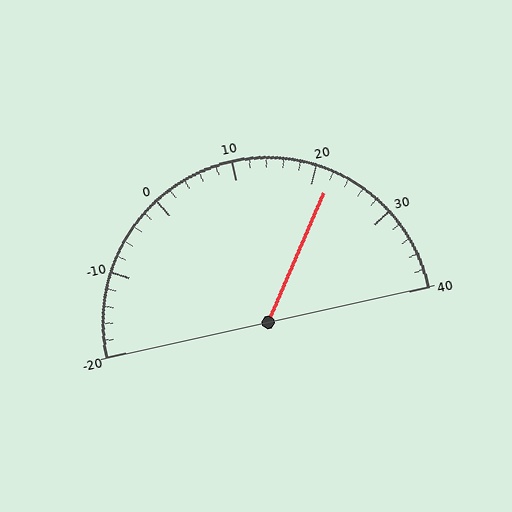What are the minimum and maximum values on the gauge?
The gauge ranges from -20 to 40.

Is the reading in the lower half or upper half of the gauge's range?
The reading is in the upper half of the range (-20 to 40).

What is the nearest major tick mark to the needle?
The nearest major tick mark is 20.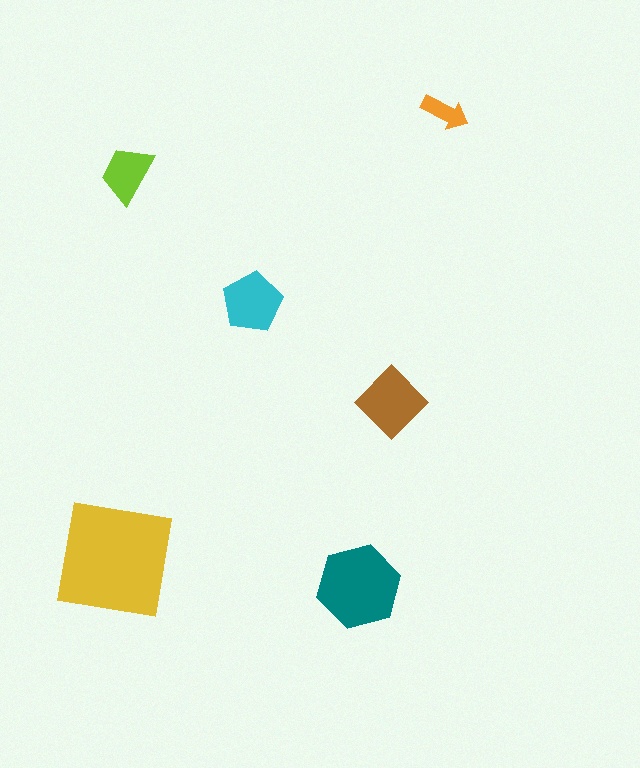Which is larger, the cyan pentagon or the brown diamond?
The brown diamond.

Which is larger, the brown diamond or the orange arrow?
The brown diamond.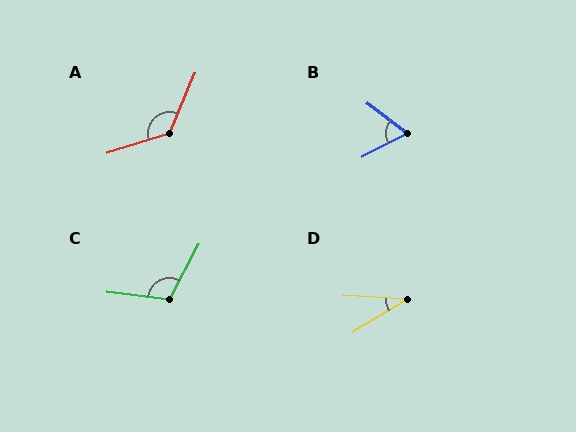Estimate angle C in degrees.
Approximately 111 degrees.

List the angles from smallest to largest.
D (34°), B (65°), C (111°), A (131°).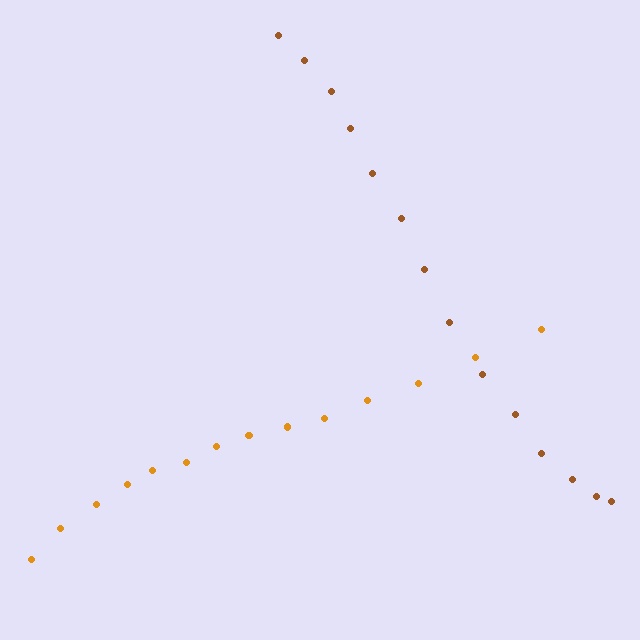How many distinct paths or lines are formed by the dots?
There are 2 distinct paths.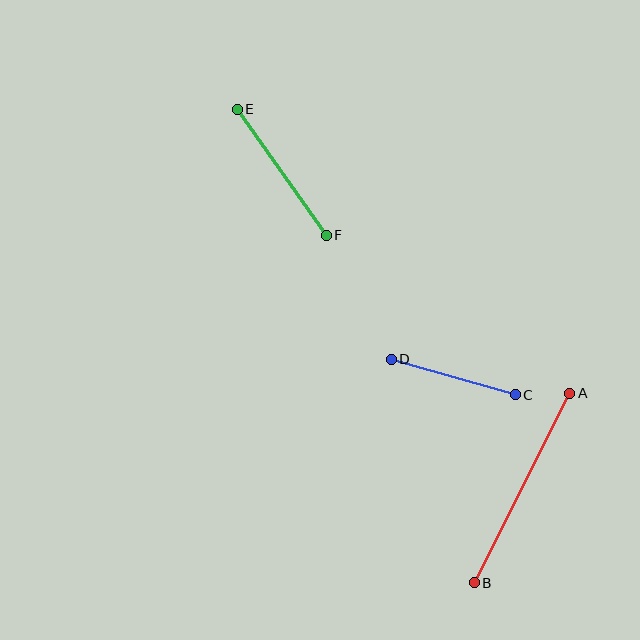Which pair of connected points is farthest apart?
Points A and B are farthest apart.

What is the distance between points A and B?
The distance is approximately 212 pixels.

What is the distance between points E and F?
The distance is approximately 154 pixels.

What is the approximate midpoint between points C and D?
The midpoint is at approximately (453, 377) pixels.